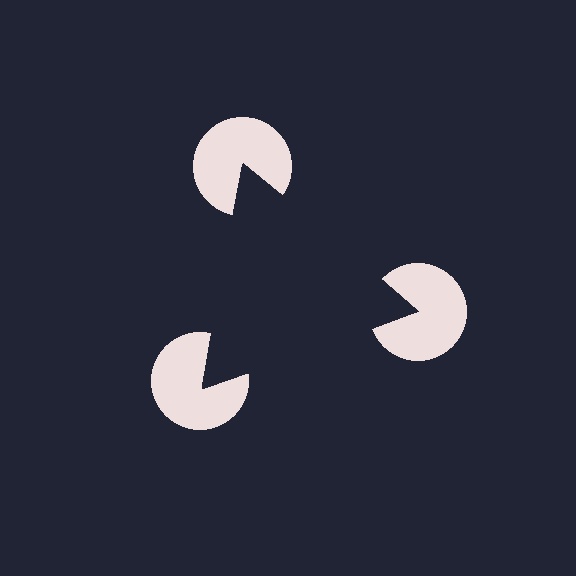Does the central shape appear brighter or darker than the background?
It typically appears slightly darker than the background, even though no actual brightness change is drawn.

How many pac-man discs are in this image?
There are 3 — one at each vertex of the illusory triangle.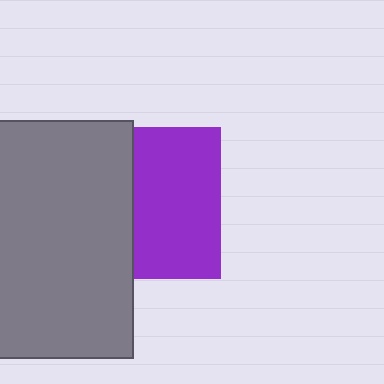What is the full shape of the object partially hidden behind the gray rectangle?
The partially hidden object is a purple square.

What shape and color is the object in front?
The object in front is a gray rectangle.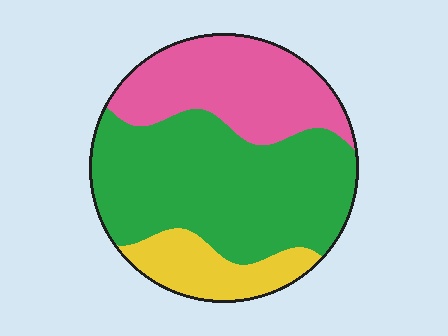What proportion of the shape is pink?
Pink covers 31% of the shape.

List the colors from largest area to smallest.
From largest to smallest: green, pink, yellow.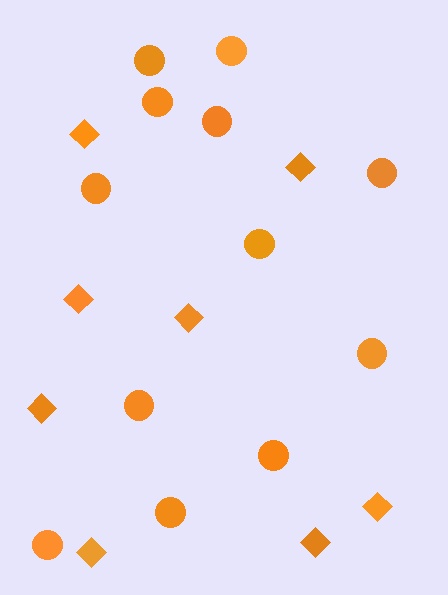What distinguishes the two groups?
There are 2 groups: one group of diamonds (8) and one group of circles (12).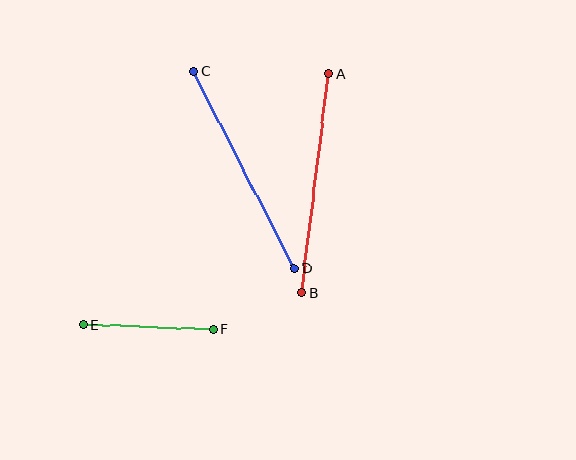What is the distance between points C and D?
The distance is approximately 221 pixels.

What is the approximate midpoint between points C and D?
The midpoint is at approximately (244, 170) pixels.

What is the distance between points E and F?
The distance is approximately 130 pixels.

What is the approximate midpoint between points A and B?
The midpoint is at approximately (315, 183) pixels.